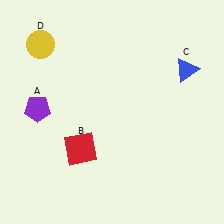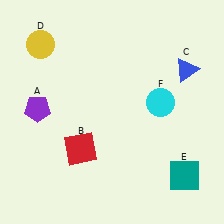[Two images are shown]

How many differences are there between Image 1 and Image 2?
There are 2 differences between the two images.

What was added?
A teal square (E), a cyan circle (F) were added in Image 2.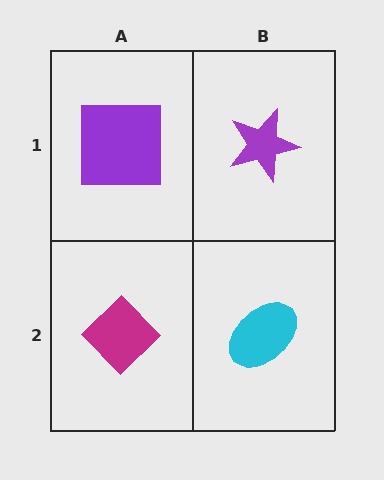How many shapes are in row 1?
2 shapes.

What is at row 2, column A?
A magenta diamond.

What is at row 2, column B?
A cyan ellipse.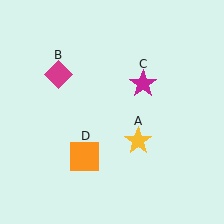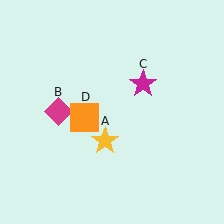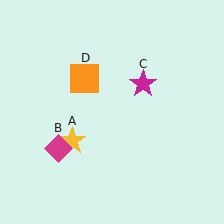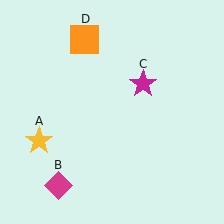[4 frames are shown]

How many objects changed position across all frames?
3 objects changed position: yellow star (object A), magenta diamond (object B), orange square (object D).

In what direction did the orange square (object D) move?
The orange square (object D) moved up.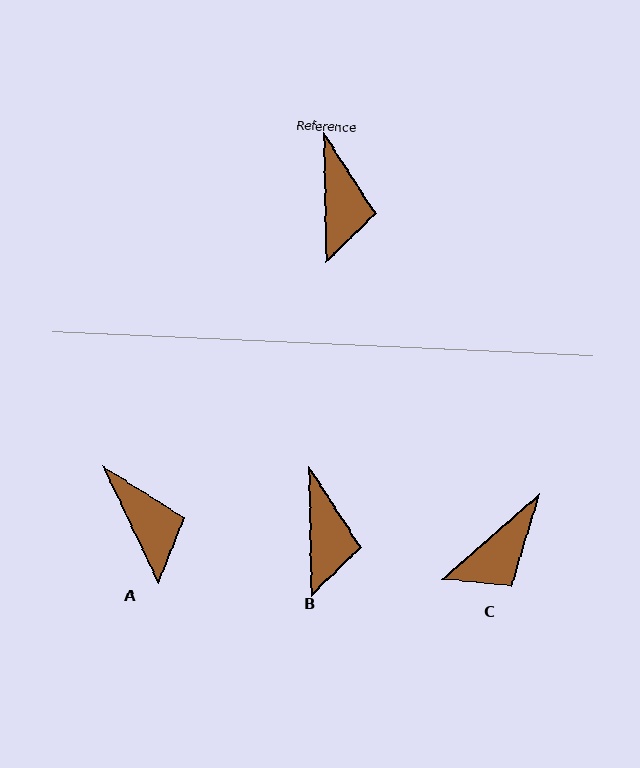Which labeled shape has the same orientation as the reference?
B.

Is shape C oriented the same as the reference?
No, it is off by about 50 degrees.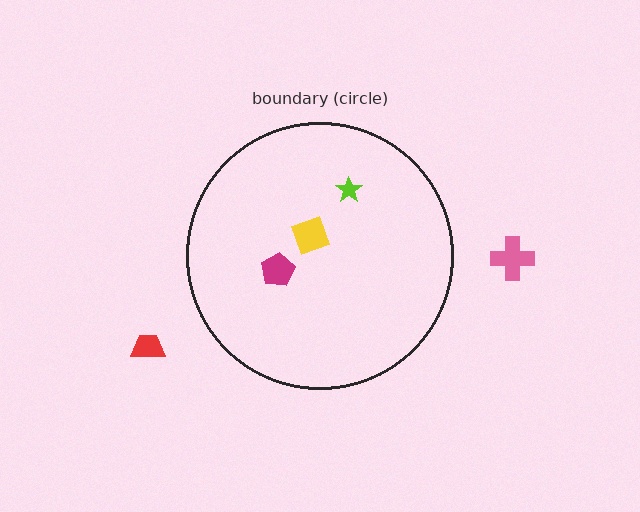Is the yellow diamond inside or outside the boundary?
Inside.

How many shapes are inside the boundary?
3 inside, 2 outside.